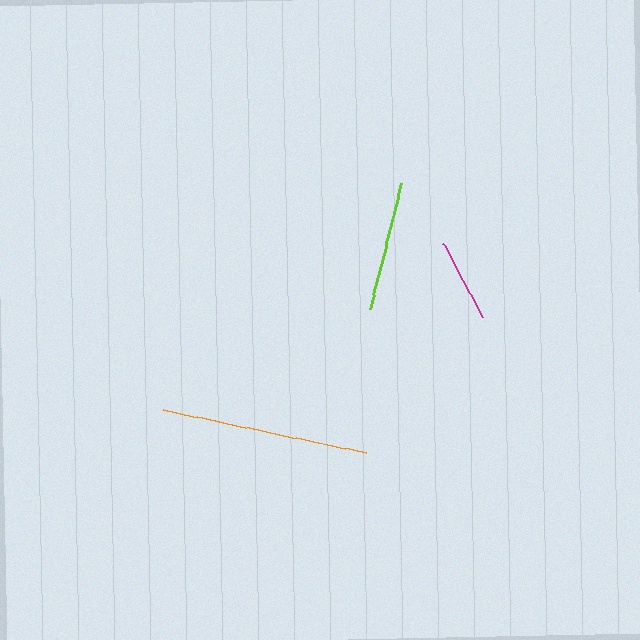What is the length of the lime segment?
The lime segment is approximately 130 pixels long.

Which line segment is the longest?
The orange line is the longest at approximately 207 pixels.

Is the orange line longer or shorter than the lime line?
The orange line is longer than the lime line.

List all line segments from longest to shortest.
From longest to shortest: orange, lime, magenta.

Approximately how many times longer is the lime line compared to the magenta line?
The lime line is approximately 1.5 times the length of the magenta line.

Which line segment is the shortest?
The magenta line is the shortest at approximately 84 pixels.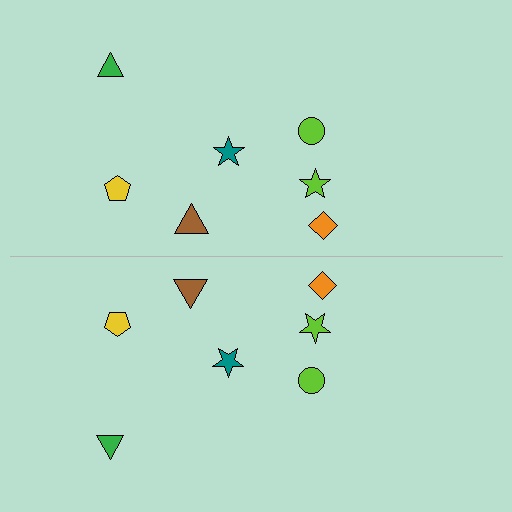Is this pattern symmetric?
Yes, this pattern has bilateral (reflection) symmetry.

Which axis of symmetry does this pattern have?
The pattern has a horizontal axis of symmetry running through the center of the image.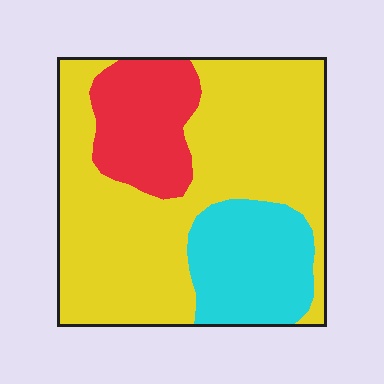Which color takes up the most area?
Yellow, at roughly 65%.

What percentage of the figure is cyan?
Cyan covers roughly 20% of the figure.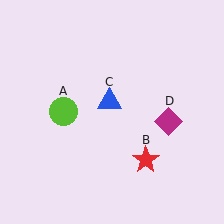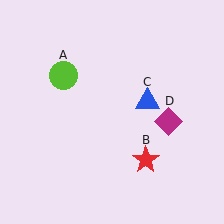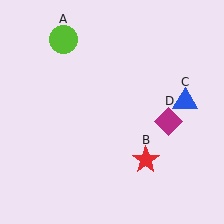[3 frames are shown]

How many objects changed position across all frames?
2 objects changed position: lime circle (object A), blue triangle (object C).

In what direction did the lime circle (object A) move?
The lime circle (object A) moved up.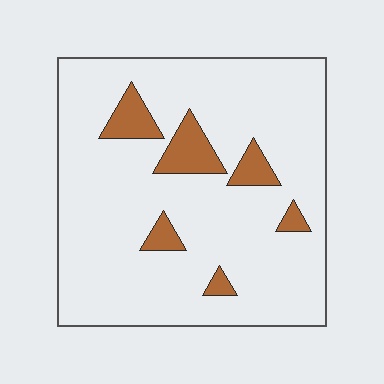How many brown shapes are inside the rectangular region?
6.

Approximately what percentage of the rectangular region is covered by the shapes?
Approximately 10%.